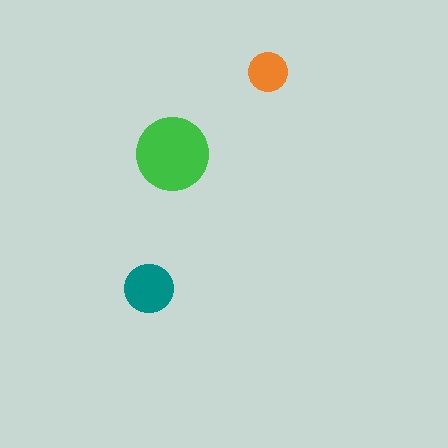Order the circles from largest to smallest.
the green one, the teal one, the orange one.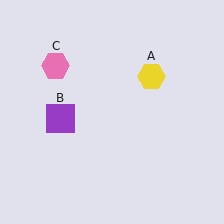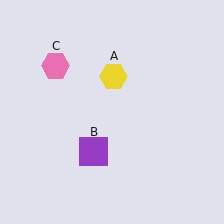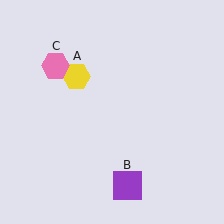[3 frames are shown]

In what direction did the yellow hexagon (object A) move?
The yellow hexagon (object A) moved left.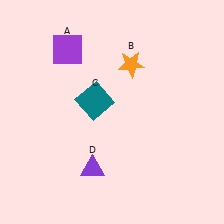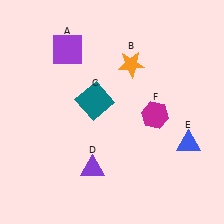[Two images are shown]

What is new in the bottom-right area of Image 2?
A magenta hexagon (F) was added in the bottom-right area of Image 2.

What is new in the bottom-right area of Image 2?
A blue triangle (E) was added in the bottom-right area of Image 2.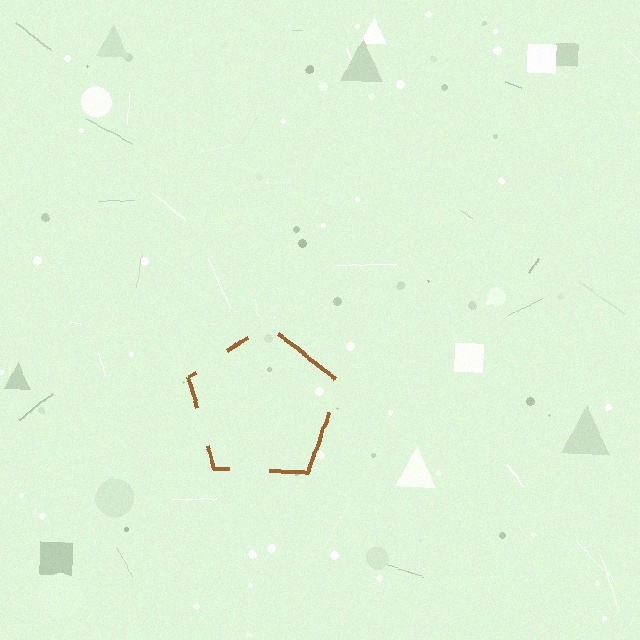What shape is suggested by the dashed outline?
The dashed outline suggests a pentagon.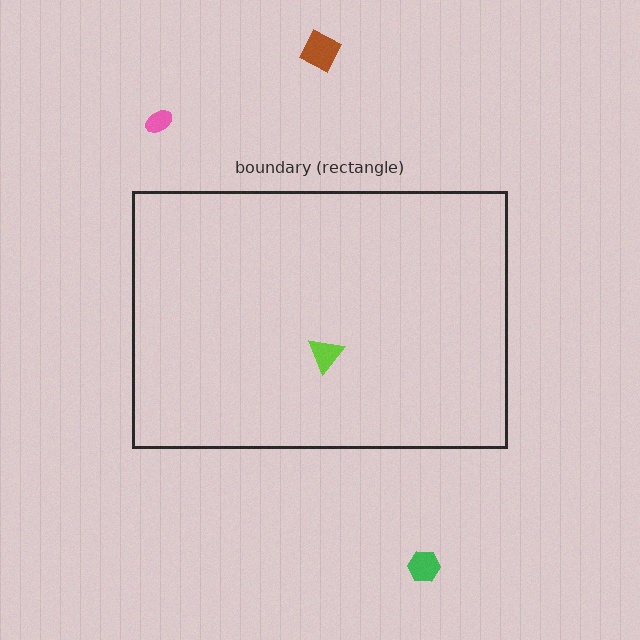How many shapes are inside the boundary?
1 inside, 3 outside.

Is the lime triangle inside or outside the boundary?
Inside.